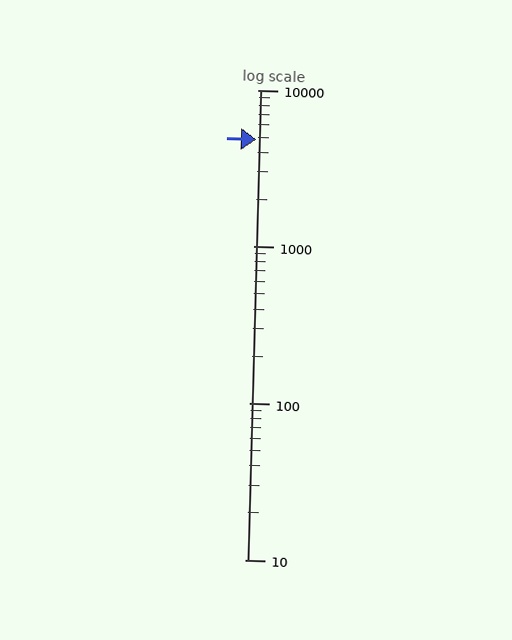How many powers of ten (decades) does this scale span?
The scale spans 3 decades, from 10 to 10000.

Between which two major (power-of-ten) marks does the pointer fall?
The pointer is between 1000 and 10000.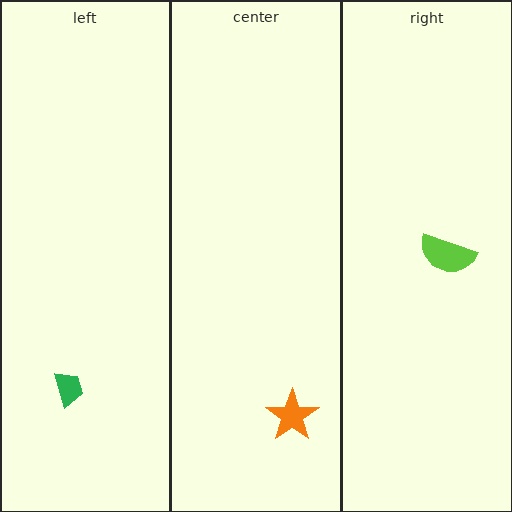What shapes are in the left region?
The green trapezoid.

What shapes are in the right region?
The lime semicircle.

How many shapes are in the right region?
1.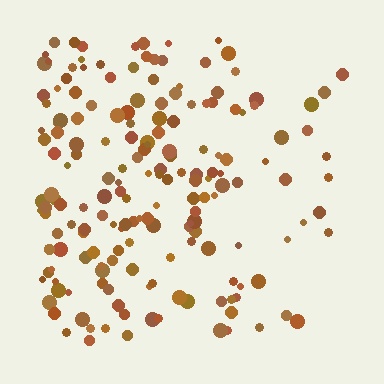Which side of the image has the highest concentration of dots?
The left.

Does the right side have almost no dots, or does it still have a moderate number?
Still a moderate number, just noticeably fewer than the left.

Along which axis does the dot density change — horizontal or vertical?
Horizontal.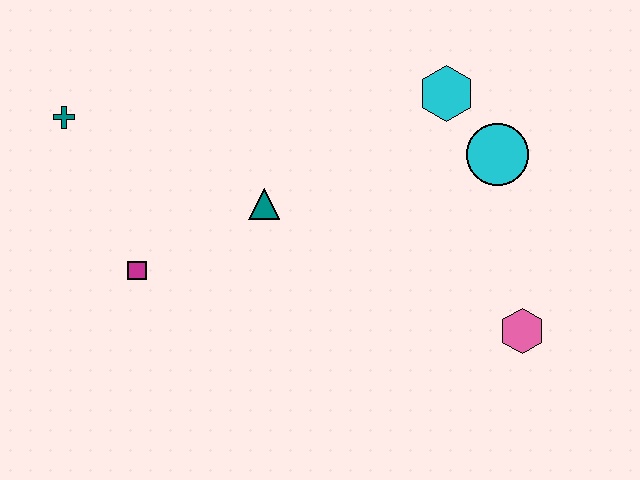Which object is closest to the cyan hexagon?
The cyan circle is closest to the cyan hexagon.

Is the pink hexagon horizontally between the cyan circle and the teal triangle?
No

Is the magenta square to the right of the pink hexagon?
No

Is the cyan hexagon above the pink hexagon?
Yes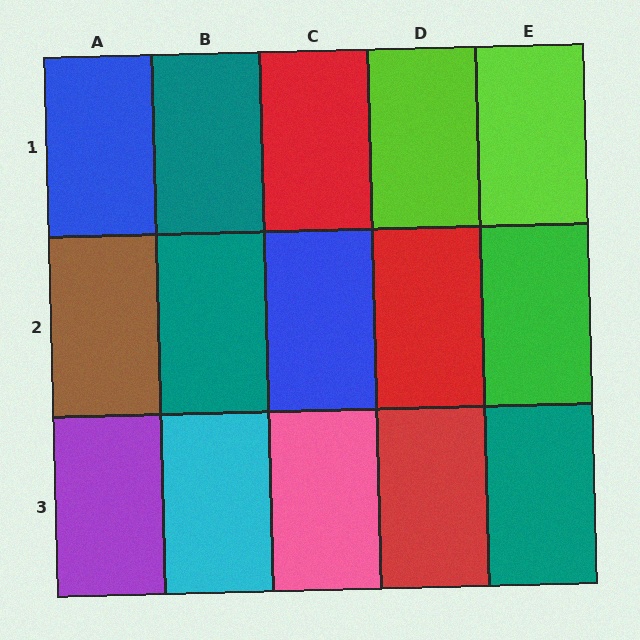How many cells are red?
3 cells are red.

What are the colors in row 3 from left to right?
Purple, cyan, pink, red, teal.